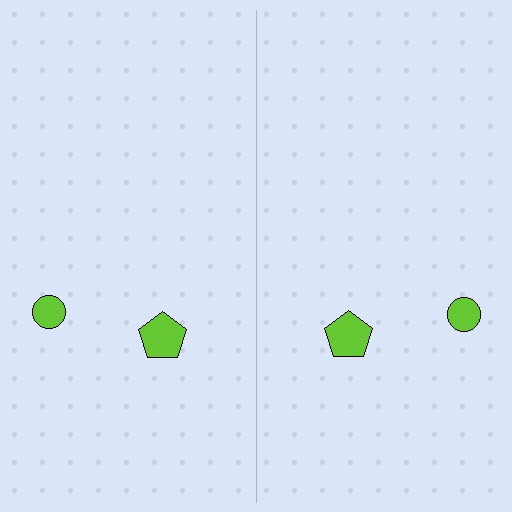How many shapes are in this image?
There are 4 shapes in this image.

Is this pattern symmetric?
Yes, this pattern has bilateral (reflection) symmetry.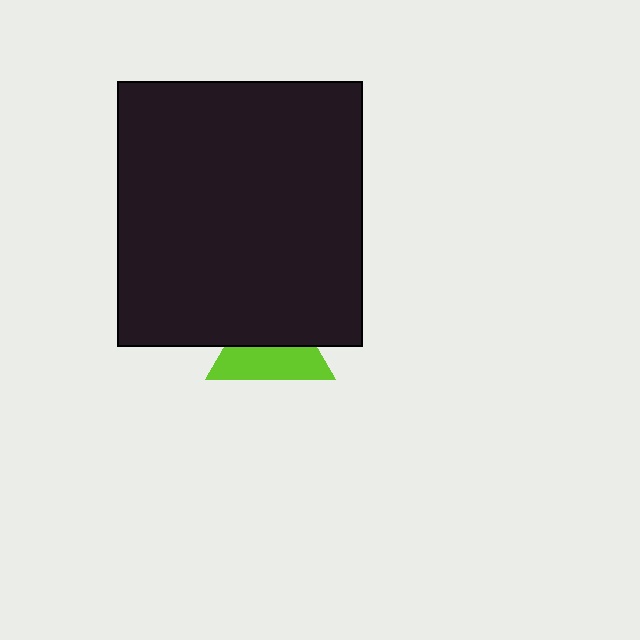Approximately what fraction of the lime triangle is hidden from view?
Roughly 51% of the lime triangle is hidden behind the black rectangle.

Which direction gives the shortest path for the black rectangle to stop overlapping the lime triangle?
Moving up gives the shortest separation.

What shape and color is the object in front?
The object in front is a black rectangle.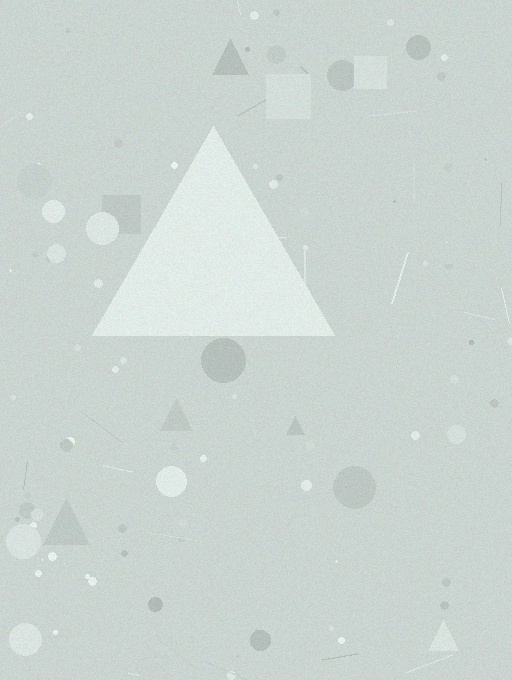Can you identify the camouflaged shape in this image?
The camouflaged shape is a triangle.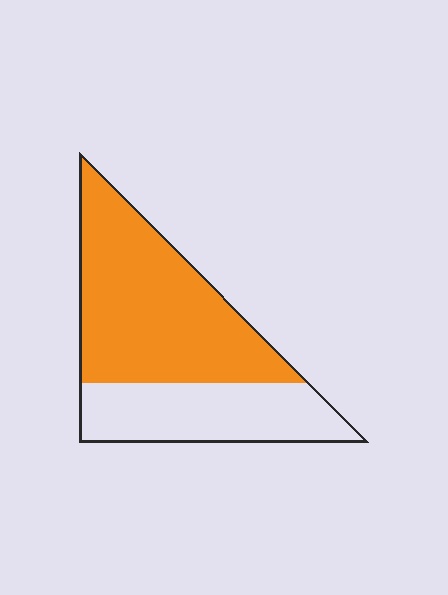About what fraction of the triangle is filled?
About five eighths (5/8).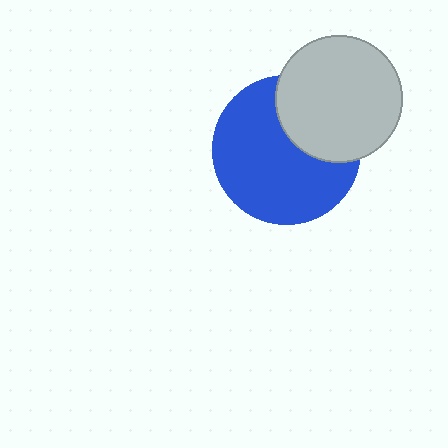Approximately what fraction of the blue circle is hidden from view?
Roughly 31% of the blue circle is hidden behind the light gray circle.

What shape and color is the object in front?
The object in front is a light gray circle.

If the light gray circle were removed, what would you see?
You would see the complete blue circle.